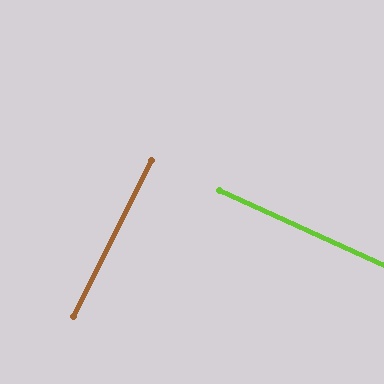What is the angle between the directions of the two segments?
Approximately 88 degrees.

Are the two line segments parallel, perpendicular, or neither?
Perpendicular — they meet at approximately 88°.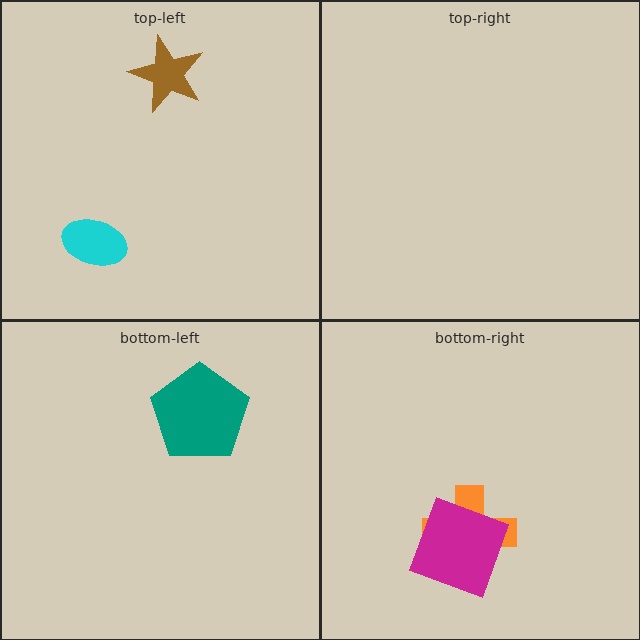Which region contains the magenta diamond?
The bottom-right region.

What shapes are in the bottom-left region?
The teal pentagon.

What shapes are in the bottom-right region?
The orange cross, the magenta diamond.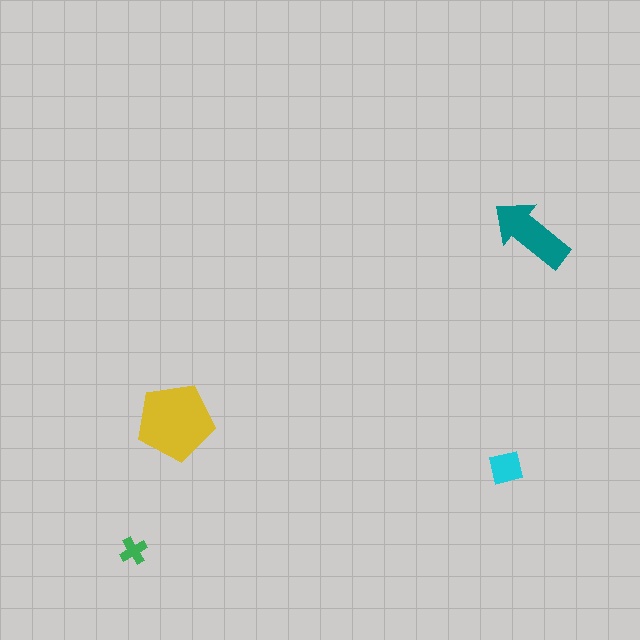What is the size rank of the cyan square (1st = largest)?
3rd.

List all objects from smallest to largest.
The green cross, the cyan square, the teal arrow, the yellow pentagon.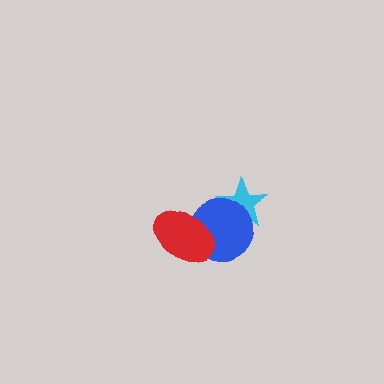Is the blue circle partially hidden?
Yes, it is partially covered by another shape.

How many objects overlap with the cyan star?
1 object overlaps with the cyan star.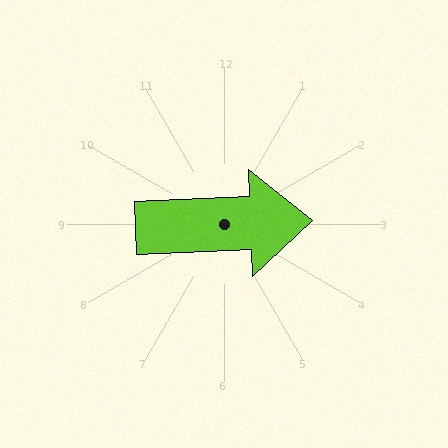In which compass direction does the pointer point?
East.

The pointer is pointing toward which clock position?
Roughly 3 o'clock.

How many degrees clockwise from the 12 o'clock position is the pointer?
Approximately 87 degrees.